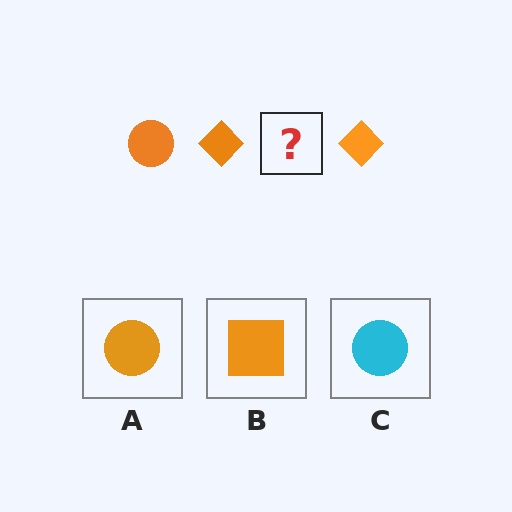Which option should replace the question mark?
Option A.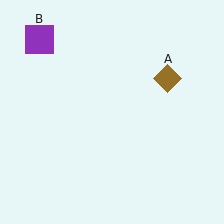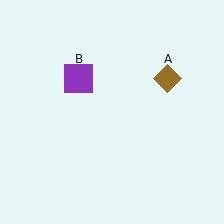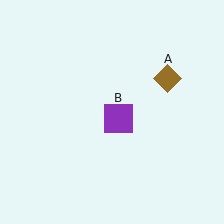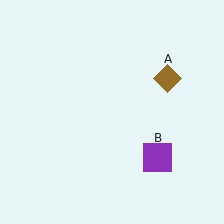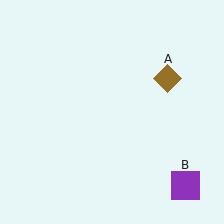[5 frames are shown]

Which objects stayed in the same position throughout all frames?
Brown diamond (object A) remained stationary.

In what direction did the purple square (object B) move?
The purple square (object B) moved down and to the right.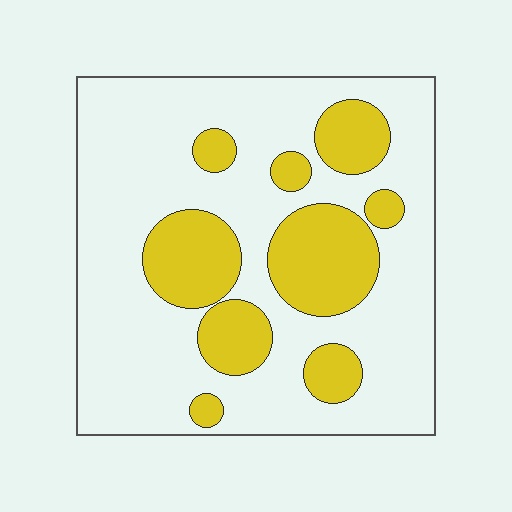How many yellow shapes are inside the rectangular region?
9.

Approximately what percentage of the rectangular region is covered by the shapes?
Approximately 25%.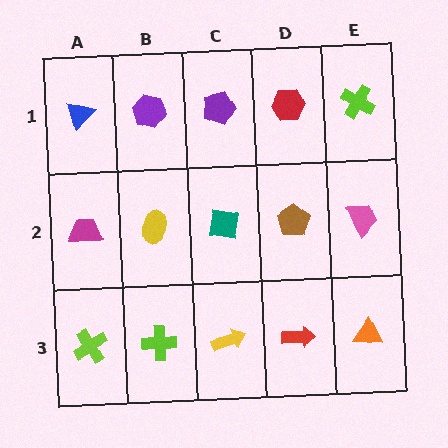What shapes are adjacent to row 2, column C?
A purple pentagon (row 1, column C), a yellow arrow (row 3, column C), a yellow ellipse (row 2, column B), a brown pentagon (row 2, column D).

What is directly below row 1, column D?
A brown pentagon.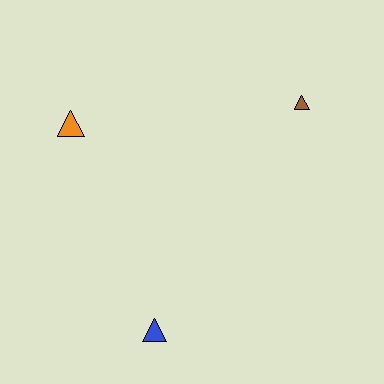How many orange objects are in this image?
There is 1 orange object.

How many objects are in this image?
There are 3 objects.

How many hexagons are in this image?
There are no hexagons.